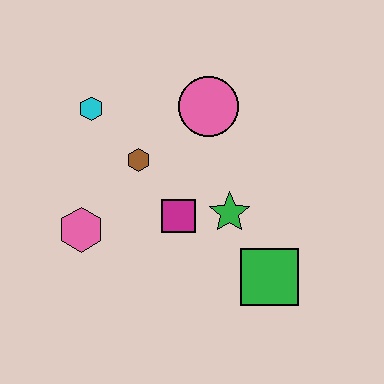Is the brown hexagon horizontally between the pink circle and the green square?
No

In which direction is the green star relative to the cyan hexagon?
The green star is to the right of the cyan hexagon.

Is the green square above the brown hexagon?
No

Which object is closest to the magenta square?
The green star is closest to the magenta square.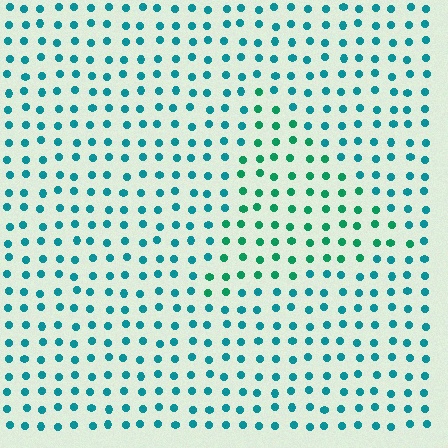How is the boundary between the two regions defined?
The boundary is defined purely by a slight shift in hue (about 30 degrees). Spacing, size, and orientation are identical on both sides.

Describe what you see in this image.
The image is filled with small teal elements in a uniform arrangement. A triangle-shaped region is visible where the elements are tinted to a slightly different hue, forming a subtle color boundary.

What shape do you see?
I see a triangle.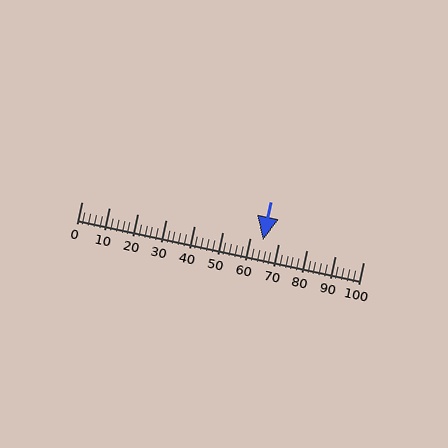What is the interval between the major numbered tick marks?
The major tick marks are spaced 10 units apart.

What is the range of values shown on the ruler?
The ruler shows values from 0 to 100.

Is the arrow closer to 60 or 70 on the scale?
The arrow is closer to 60.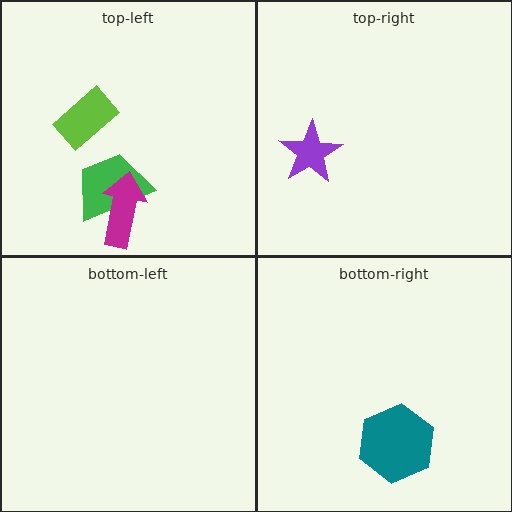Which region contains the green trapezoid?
The top-left region.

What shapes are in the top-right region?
The purple star.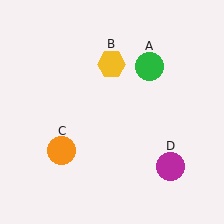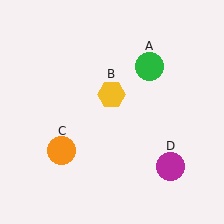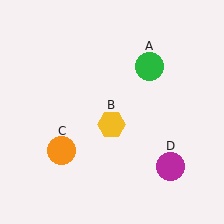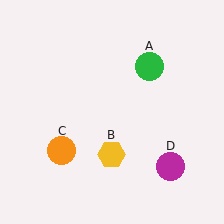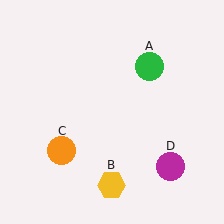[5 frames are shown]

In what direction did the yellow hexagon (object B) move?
The yellow hexagon (object B) moved down.